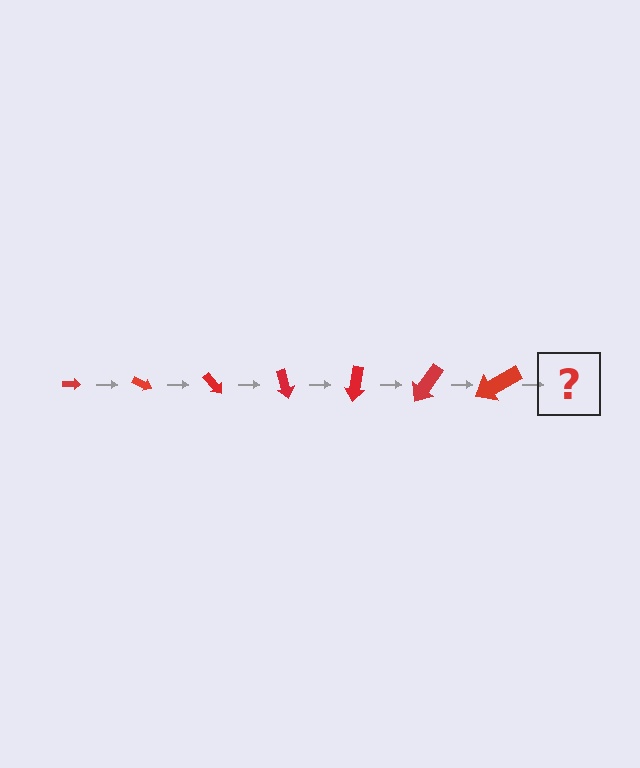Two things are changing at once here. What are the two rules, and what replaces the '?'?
The two rules are that the arrow grows larger each step and it rotates 25 degrees each step. The '?' should be an arrow, larger than the previous one and rotated 175 degrees from the start.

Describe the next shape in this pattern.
It should be an arrow, larger than the previous one and rotated 175 degrees from the start.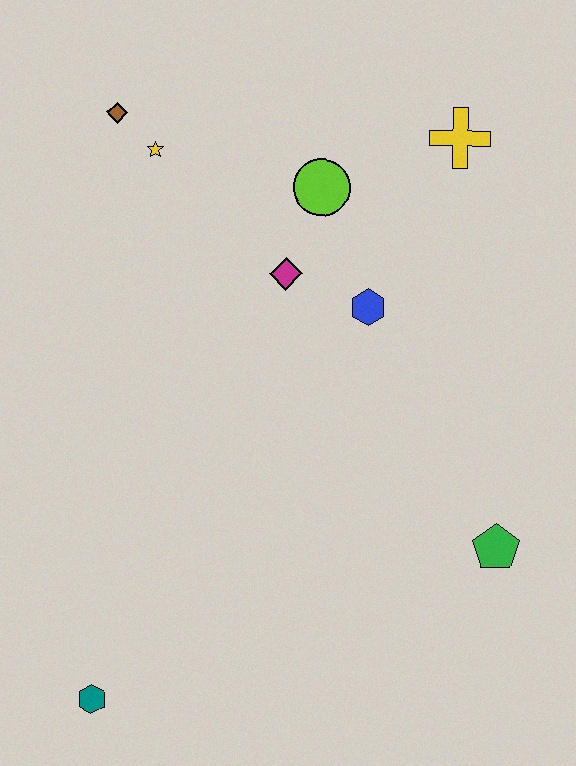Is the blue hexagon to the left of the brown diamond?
No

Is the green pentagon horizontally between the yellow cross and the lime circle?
No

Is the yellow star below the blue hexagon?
No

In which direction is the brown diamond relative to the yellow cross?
The brown diamond is to the left of the yellow cross.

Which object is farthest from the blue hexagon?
The teal hexagon is farthest from the blue hexagon.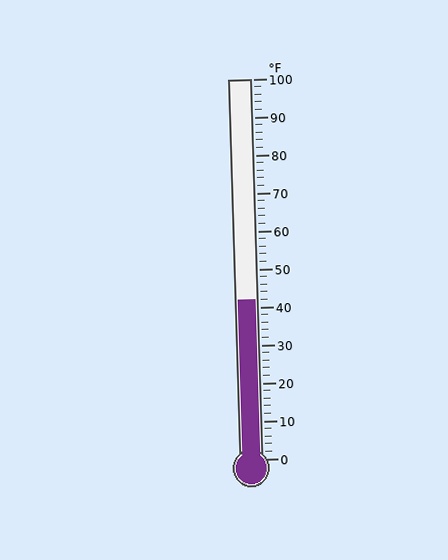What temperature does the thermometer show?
The thermometer shows approximately 42°F.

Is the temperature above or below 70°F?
The temperature is below 70°F.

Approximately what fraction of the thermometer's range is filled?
The thermometer is filled to approximately 40% of its range.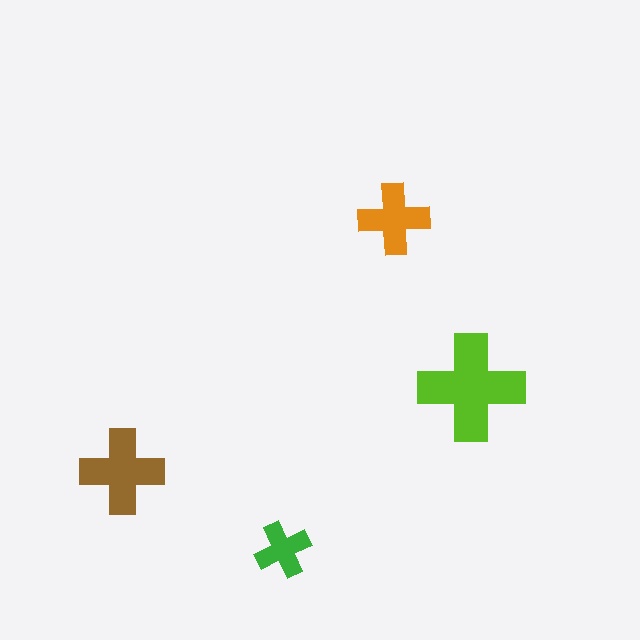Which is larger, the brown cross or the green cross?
The brown one.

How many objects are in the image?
There are 4 objects in the image.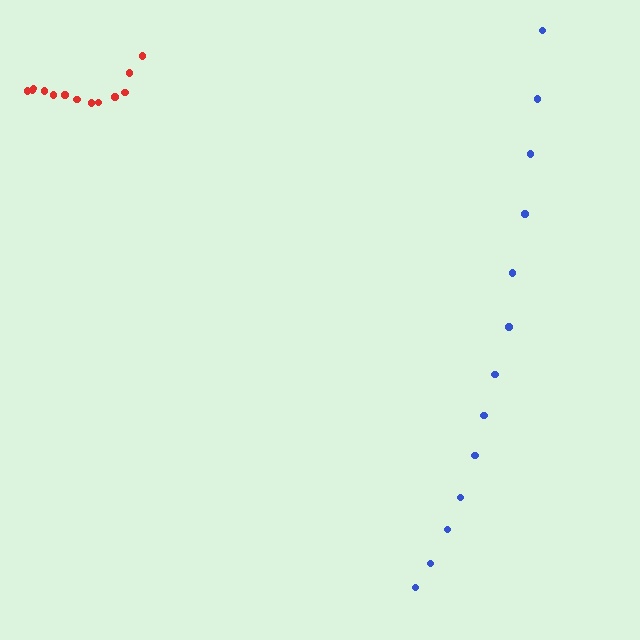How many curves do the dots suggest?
There are 2 distinct paths.